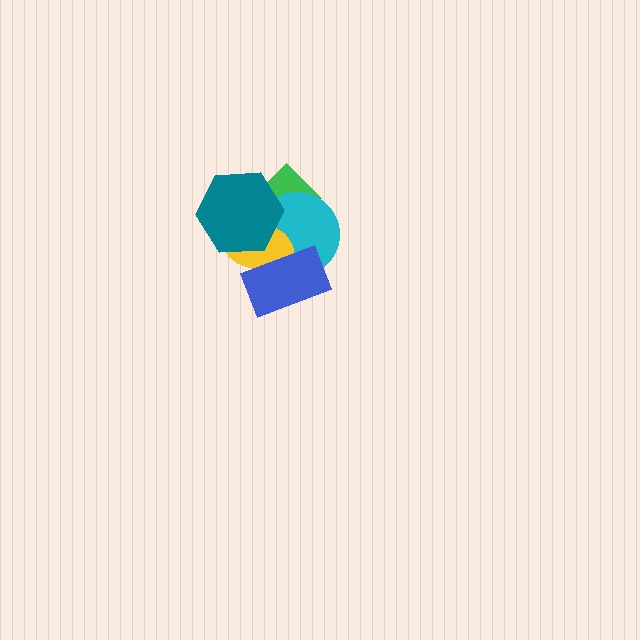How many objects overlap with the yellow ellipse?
4 objects overlap with the yellow ellipse.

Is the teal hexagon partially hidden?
No, no other shape covers it.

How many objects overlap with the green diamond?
3 objects overlap with the green diamond.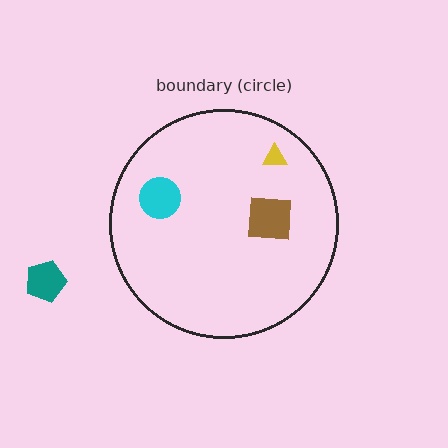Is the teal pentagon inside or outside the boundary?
Outside.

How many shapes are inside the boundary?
3 inside, 1 outside.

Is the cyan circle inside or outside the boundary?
Inside.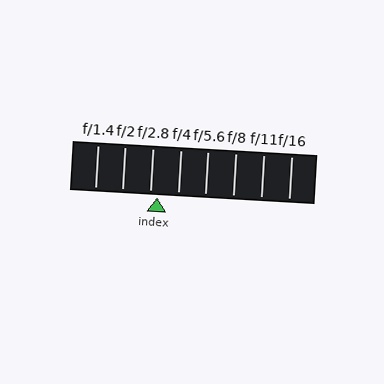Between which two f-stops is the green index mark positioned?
The index mark is between f/2.8 and f/4.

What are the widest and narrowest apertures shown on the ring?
The widest aperture shown is f/1.4 and the narrowest is f/16.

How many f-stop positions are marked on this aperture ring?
There are 8 f-stop positions marked.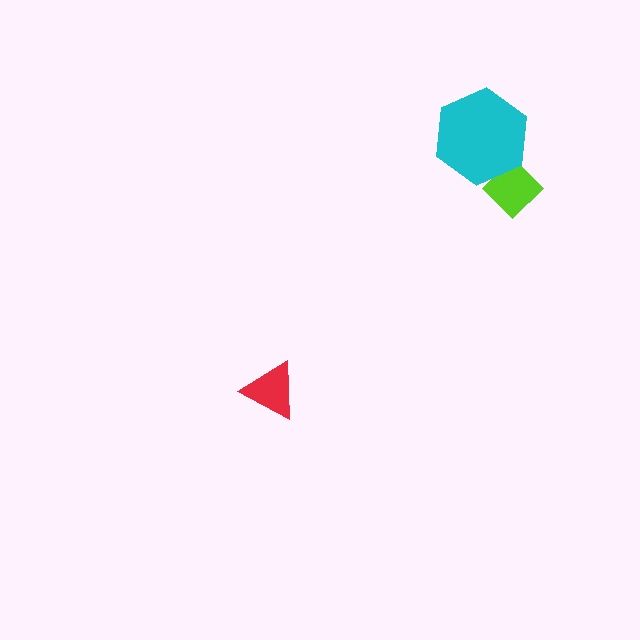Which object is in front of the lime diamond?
The cyan hexagon is in front of the lime diamond.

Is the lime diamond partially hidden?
Yes, it is partially covered by another shape.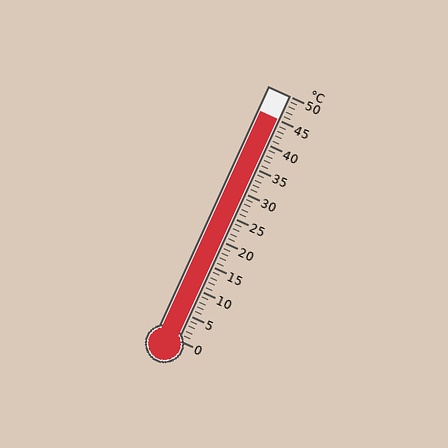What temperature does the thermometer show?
The thermometer shows approximately 45°C.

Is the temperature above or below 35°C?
The temperature is above 35°C.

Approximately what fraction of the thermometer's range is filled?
The thermometer is filled to approximately 90% of its range.